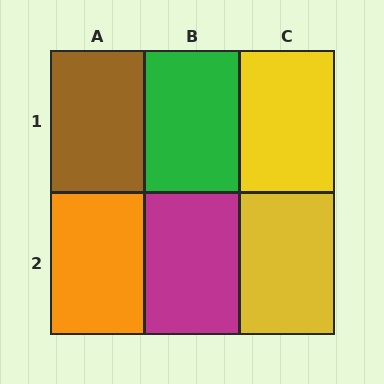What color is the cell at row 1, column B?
Green.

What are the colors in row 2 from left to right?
Orange, magenta, yellow.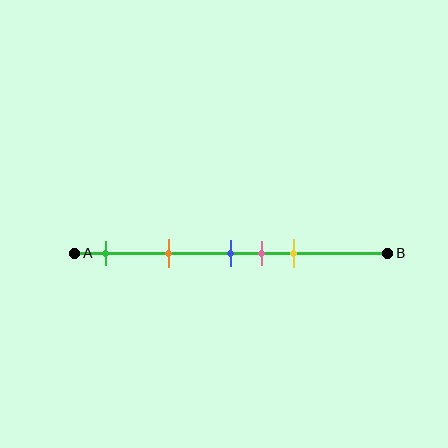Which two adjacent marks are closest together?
The blue and pink marks are the closest adjacent pair.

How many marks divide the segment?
There are 5 marks dividing the segment.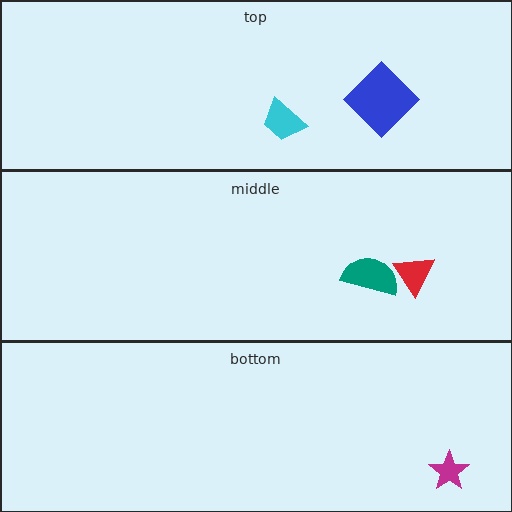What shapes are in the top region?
The blue diamond, the cyan trapezoid.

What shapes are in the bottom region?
The magenta star.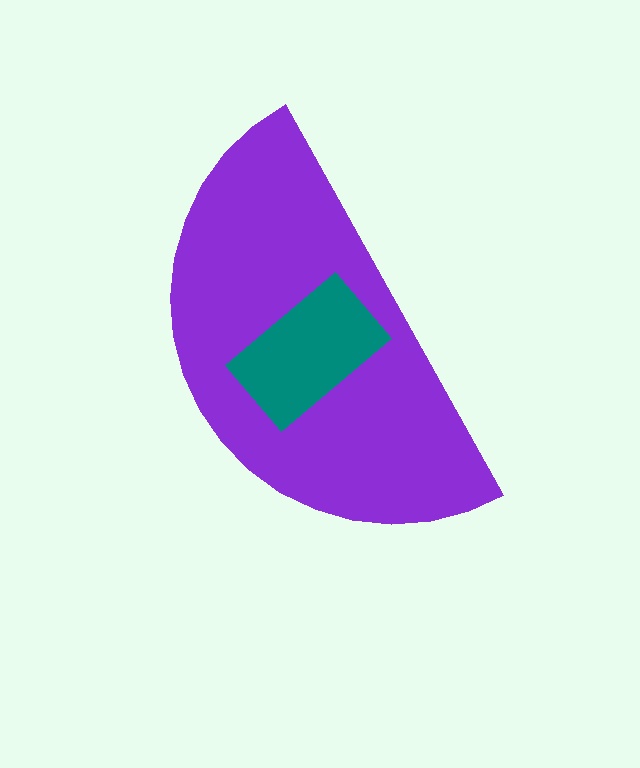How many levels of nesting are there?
2.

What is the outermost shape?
The purple semicircle.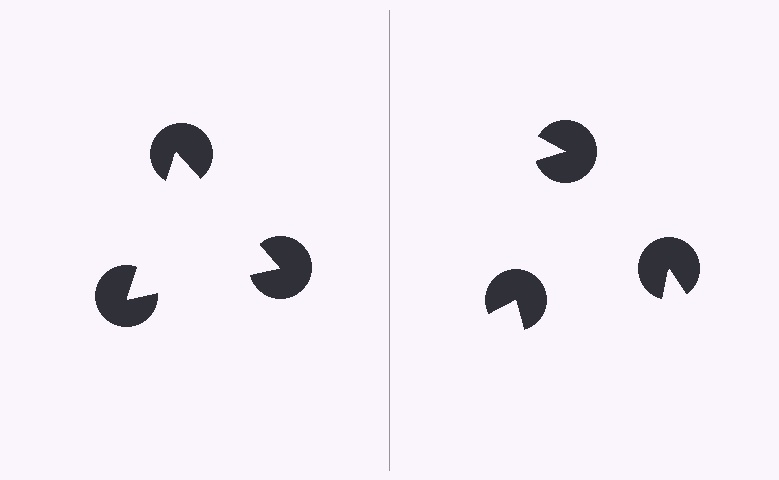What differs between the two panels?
The pac-man discs are positioned identically on both sides; only the wedge orientations differ. On the left they align to a triangle; on the right they are misaligned.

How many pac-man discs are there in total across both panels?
6 — 3 on each side.